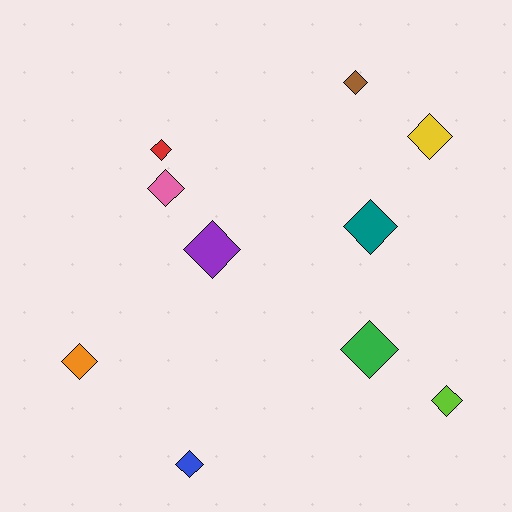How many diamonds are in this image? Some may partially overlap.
There are 10 diamonds.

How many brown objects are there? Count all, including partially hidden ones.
There is 1 brown object.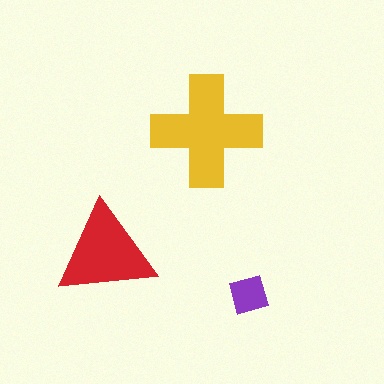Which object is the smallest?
The purple diamond.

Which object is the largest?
The yellow cross.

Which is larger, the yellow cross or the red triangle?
The yellow cross.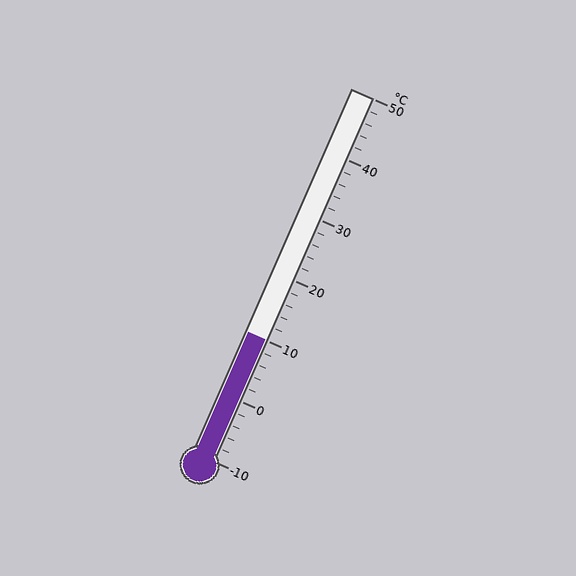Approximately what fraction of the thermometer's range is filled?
The thermometer is filled to approximately 35% of its range.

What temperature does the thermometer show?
The thermometer shows approximately 10°C.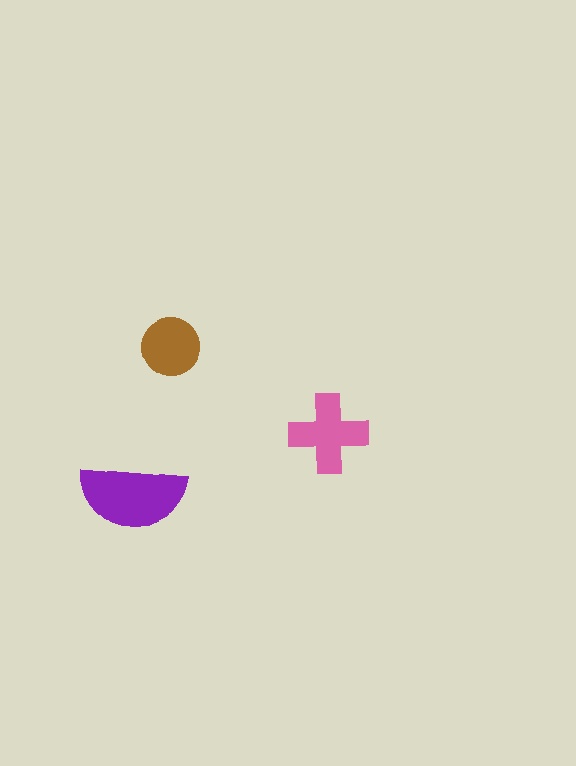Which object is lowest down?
The purple semicircle is bottommost.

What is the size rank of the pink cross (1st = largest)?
2nd.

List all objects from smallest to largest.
The brown circle, the pink cross, the purple semicircle.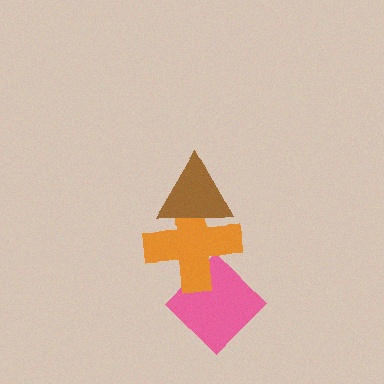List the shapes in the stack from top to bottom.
From top to bottom: the brown triangle, the orange cross, the pink diamond.